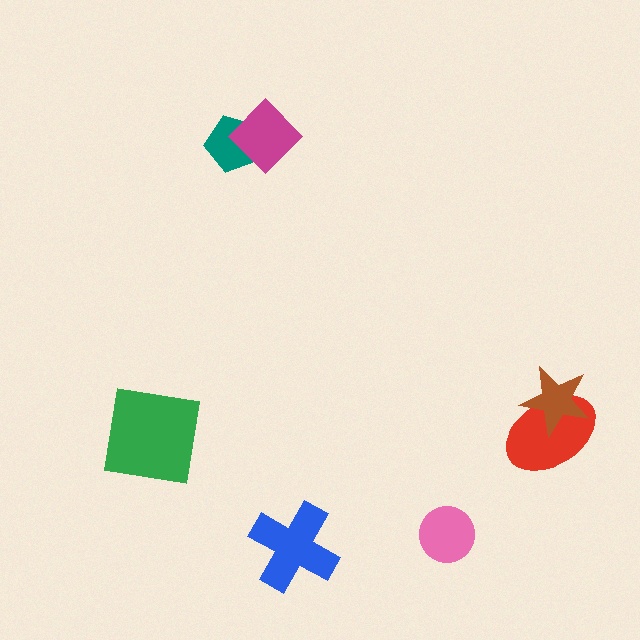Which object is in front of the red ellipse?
The brown star is in front of the red ellipse.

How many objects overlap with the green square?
0 objects overlap with the green square.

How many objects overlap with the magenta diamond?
1 object overlaps with the magenta diamond.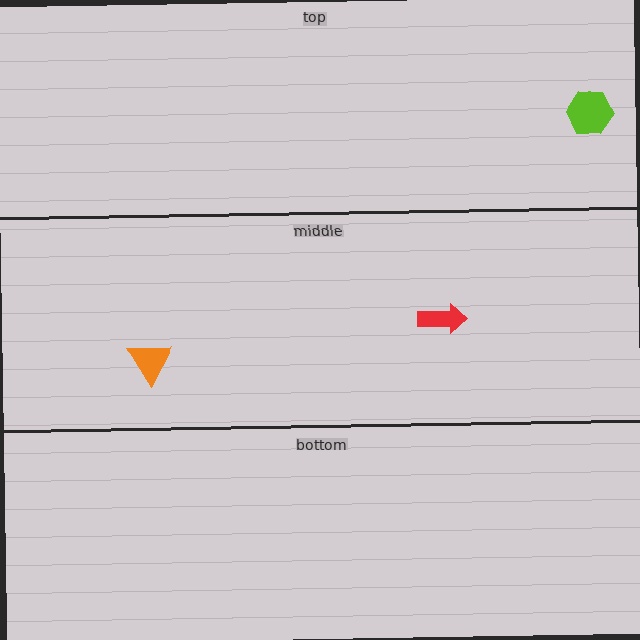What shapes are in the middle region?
The red arrow, the orange triangle.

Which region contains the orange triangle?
The middle region.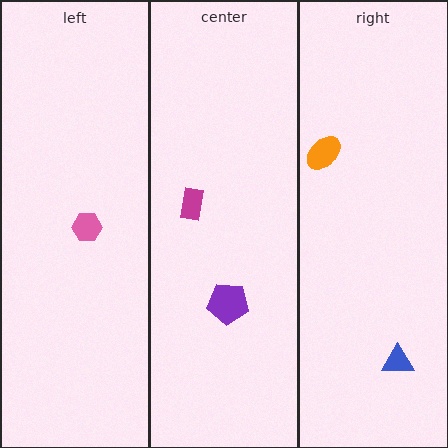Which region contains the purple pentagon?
The center region.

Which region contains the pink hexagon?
The left region.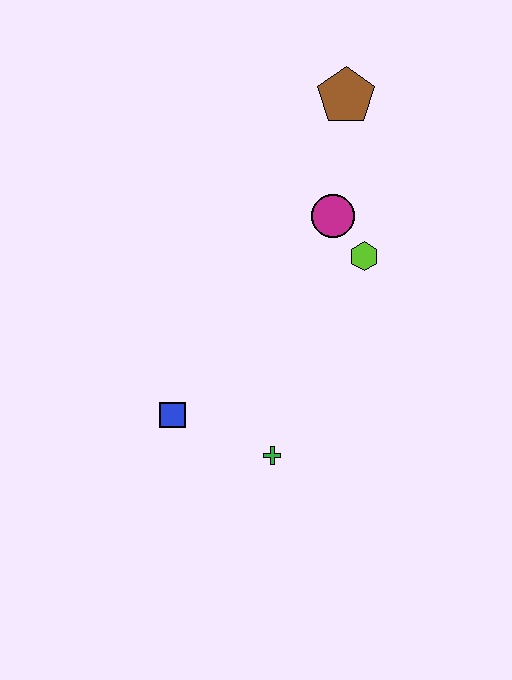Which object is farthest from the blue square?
The brown pentagon is farthest from the blue square.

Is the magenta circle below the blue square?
No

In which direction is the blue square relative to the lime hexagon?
The blue square is to the left of the lime hexagon.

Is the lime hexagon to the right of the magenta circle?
Yes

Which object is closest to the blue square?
The green cross is closest to the blue square.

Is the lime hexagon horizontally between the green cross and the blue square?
No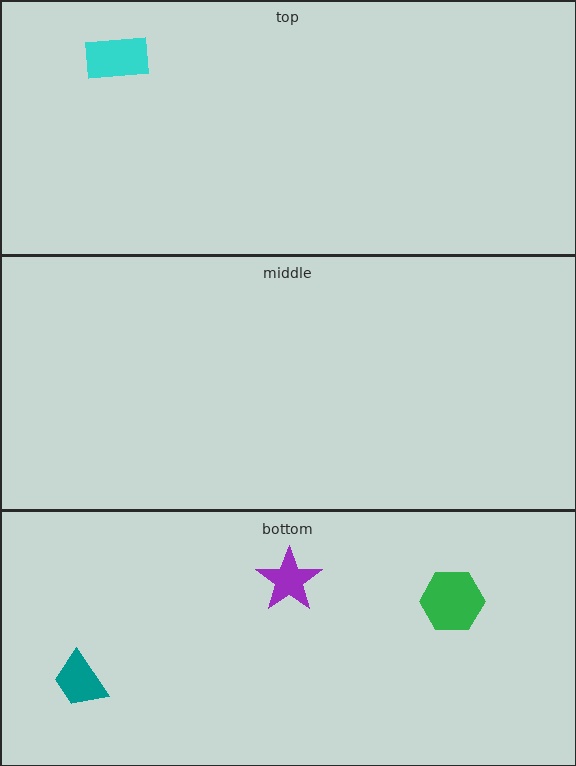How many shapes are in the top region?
1.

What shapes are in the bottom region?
The teal trapezoid, the green hexagon, the purple star.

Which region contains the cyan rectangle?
The top region.